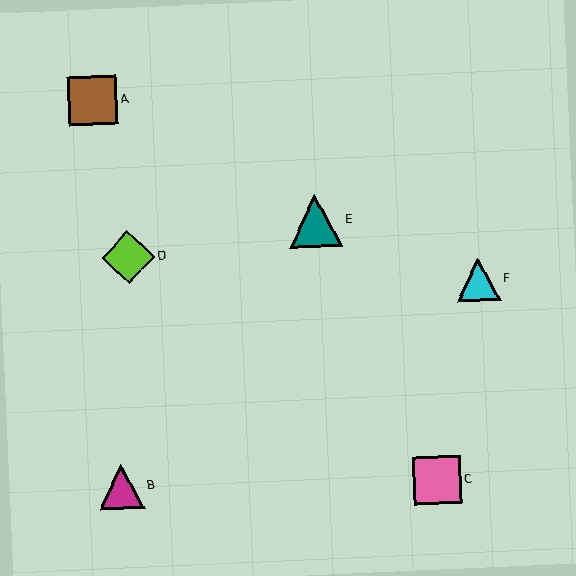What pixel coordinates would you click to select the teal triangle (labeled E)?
Click at (315, 221) to select the teal triangle E.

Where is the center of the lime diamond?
The center of the lime diamond is at (128, 257).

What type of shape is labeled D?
Shape D is a lime diamond.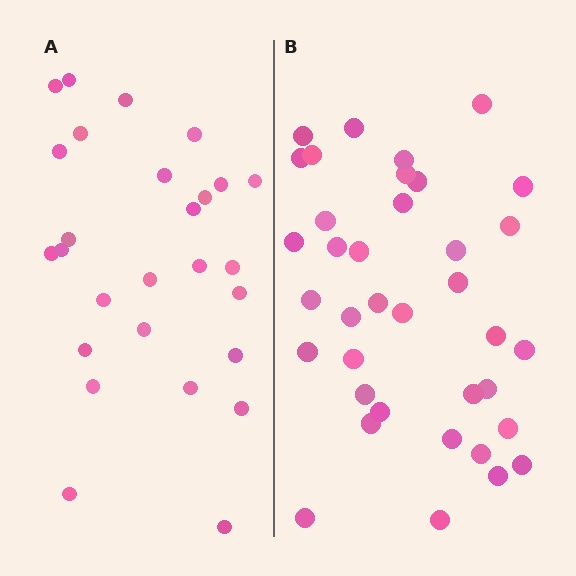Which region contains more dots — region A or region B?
Region B (the right region) has more dots.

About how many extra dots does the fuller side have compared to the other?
Region B has roughly 10 or so more dots than region A.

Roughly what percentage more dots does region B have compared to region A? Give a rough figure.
About 35% more.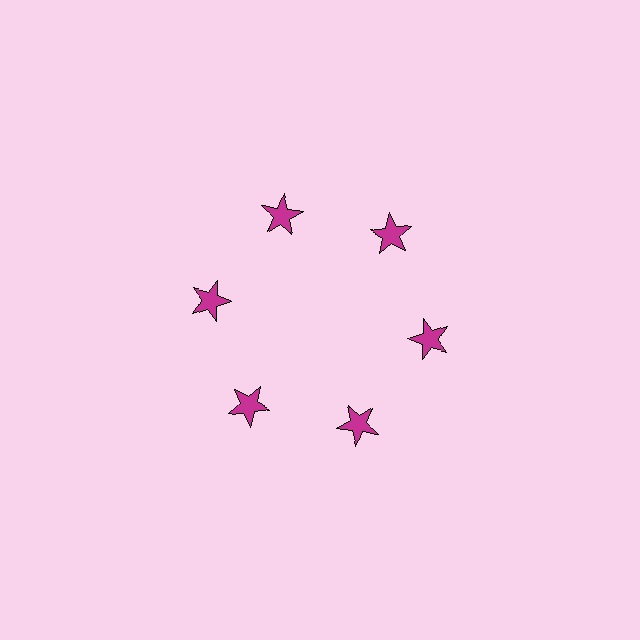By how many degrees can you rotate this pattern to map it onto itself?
The pattern maps onto itself every 60 degrees of rotation.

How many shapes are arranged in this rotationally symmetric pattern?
There are 6 shapes, arranged in 6 groups of 1.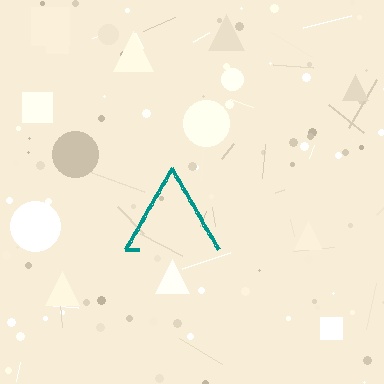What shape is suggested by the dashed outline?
The dashed outline suggests a triangle.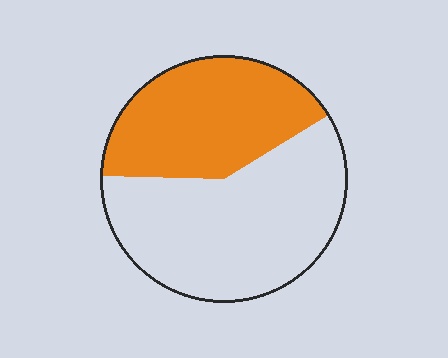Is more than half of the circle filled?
No.